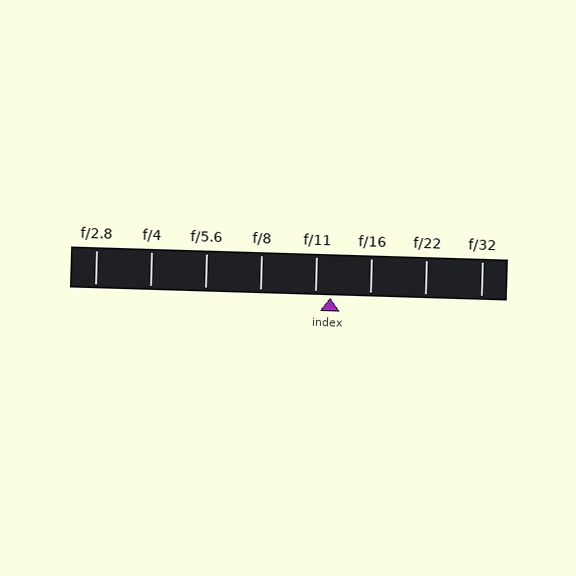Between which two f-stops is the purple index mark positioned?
The index mark is between f/11 and f/16.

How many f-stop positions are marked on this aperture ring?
There are 8 f-stop positions marked.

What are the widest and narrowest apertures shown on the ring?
The widest aperture shown is f/2.8 and the narrowest is f/32.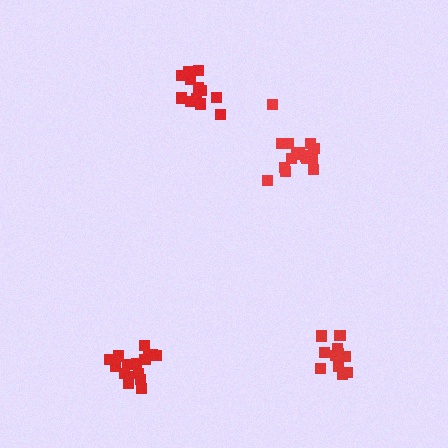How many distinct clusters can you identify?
There are 4 distinct clusters.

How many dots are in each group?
Group 1: 15 dots, Group 2: 16 dots, Group 3: 12 dots, Group 4: 12 dots (55 total).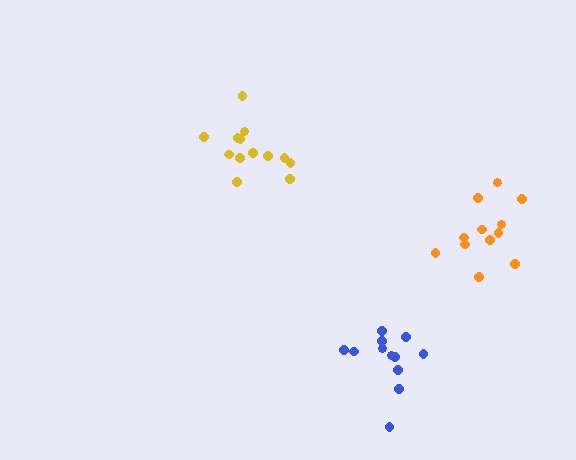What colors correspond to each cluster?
The clusters are colored: yellow, blue, orange.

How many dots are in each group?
Group 1: 13 dots, Group 2: 12 dots, Group 3: 12 dots (37 total).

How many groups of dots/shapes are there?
There are 3 groups.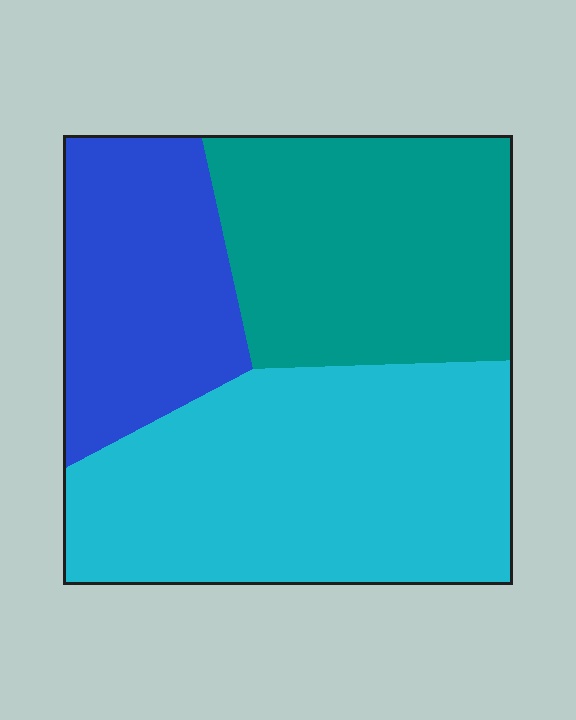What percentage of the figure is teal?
Teal covers about 30% of the figure.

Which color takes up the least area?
Blue, at roughly 25%.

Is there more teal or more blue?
Teal.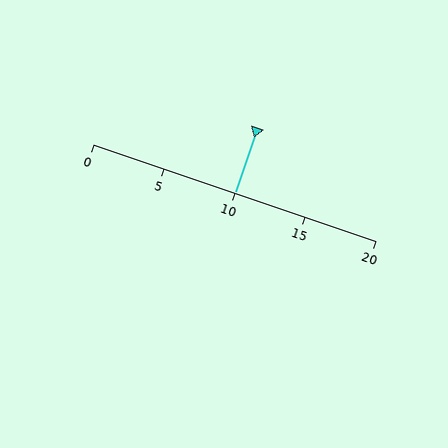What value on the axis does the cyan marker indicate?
The marker indicates approximately 10.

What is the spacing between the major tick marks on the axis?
The major ticks are spaced 5 apart.